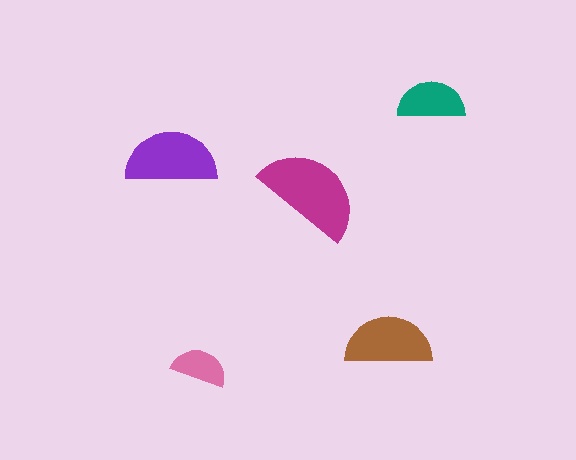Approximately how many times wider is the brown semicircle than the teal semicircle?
About 1.5 times wider.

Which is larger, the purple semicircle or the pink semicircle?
The purple one.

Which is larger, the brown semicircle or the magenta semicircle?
The magenta one.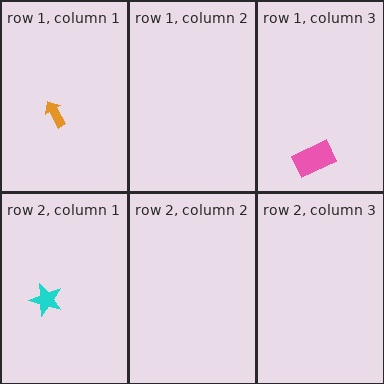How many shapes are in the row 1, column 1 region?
1.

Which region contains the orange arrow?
The row 1, column 1 region.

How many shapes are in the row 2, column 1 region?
1.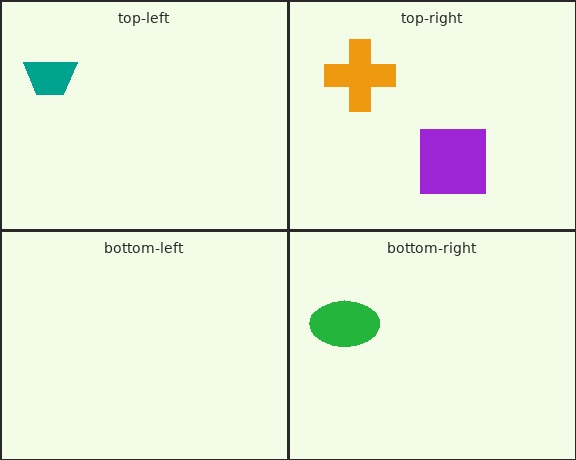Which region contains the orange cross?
The top-right region.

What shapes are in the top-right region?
The orange cross, the purple square.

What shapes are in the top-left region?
The teal trapezoid.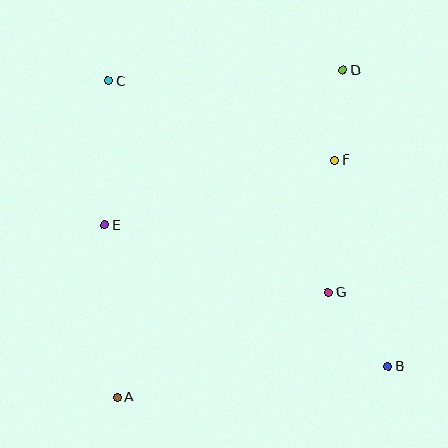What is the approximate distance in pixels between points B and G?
The distance between B and G is approximately 95 pixels.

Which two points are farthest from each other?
Points B and C are farthest from each other.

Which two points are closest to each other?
Points D and F are closest to each other.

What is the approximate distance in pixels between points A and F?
The distance between A and F is approximately 321 pixels.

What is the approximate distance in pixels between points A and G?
The distance between A and G is approximately 235 pixels.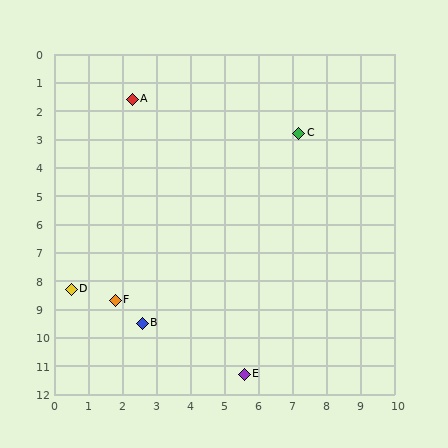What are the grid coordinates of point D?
Point D is at approximately (0.5, 8.3).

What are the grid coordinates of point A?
Point A is at approximately (2.3, 1.6).